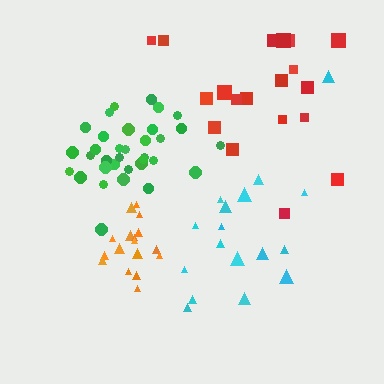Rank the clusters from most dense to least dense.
green, orange, cyan, red.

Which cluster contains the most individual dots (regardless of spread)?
Green (34).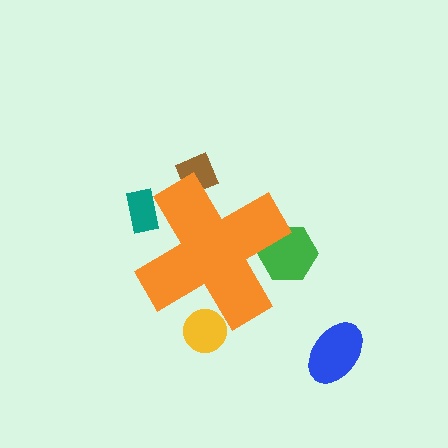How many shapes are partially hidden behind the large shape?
4 shapes are partially hidden.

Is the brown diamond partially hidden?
Yes, the brown diamond is partially hidden behind the orange cross.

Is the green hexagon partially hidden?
Yes, the green hexagon is partially hidden behind the orange cross.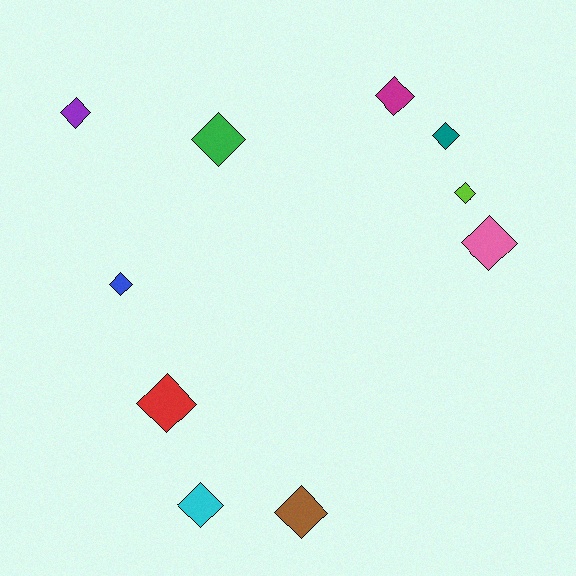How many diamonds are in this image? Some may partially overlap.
There are 10 diamonds.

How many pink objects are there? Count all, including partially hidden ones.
There is 1 pink object.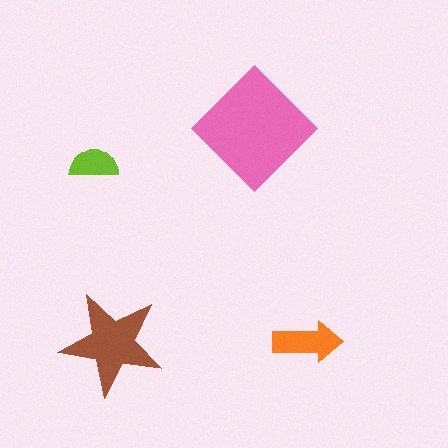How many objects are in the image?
There are 4 objects in the image.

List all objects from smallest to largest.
The lime semicircle, the orange arrow, the brown star, the pink diamond.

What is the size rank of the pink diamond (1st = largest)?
1st.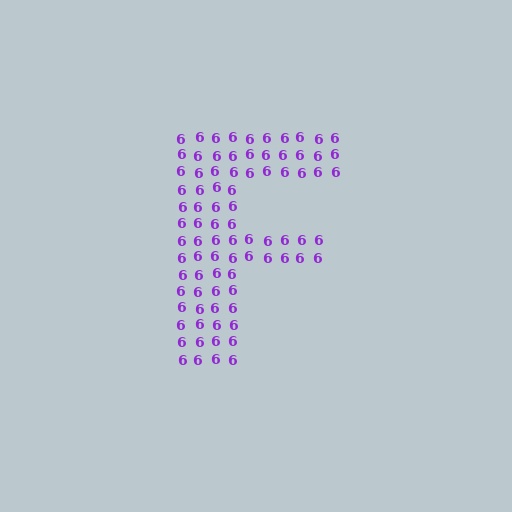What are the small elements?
The small elements are digit 6's.